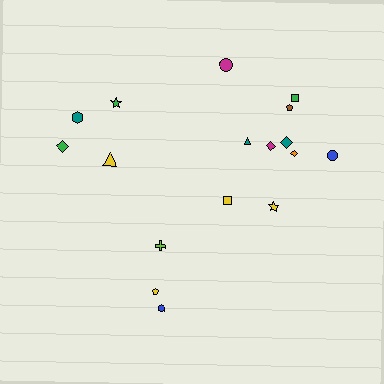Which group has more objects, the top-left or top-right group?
The top-right group.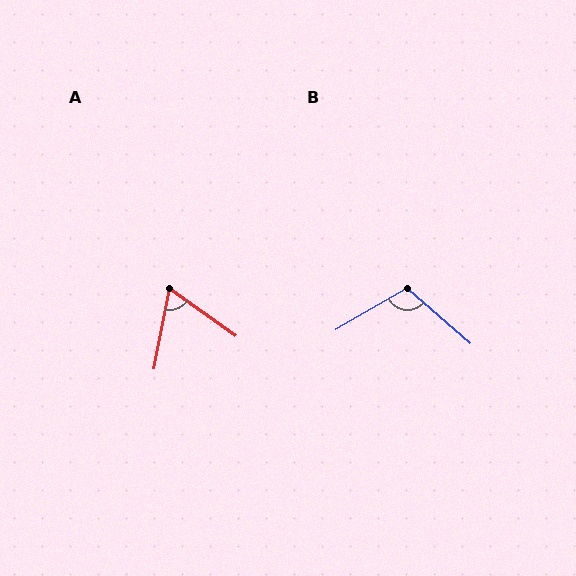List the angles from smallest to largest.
A (65°), B (109°).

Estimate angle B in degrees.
Approximately 109 degrees.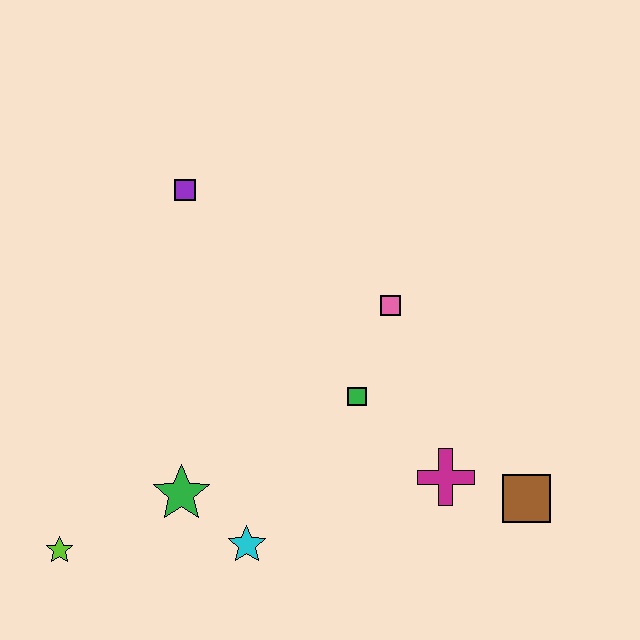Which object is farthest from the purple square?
The brown square is farthest from the purple square.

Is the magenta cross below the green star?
No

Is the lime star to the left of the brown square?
Yes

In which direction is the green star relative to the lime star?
The green star is to the right of the lime star.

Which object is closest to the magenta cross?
The brown square is closest to the magenta cross.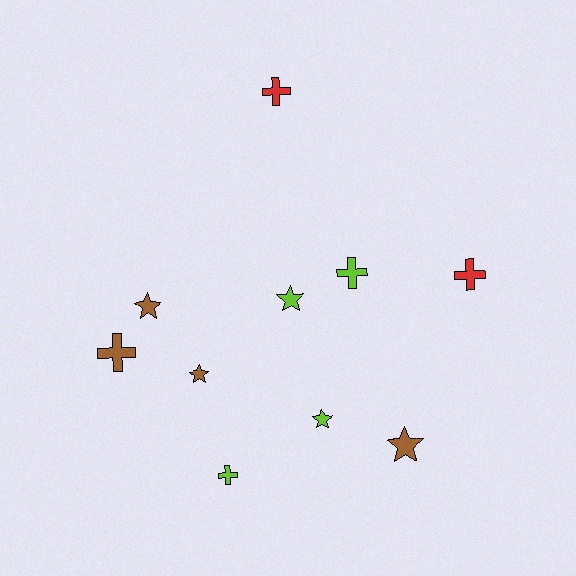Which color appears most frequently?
Brown, with 4 objects.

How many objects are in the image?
There are 10 objects.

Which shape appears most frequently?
Star, with 5 objects.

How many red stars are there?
There are no red stars.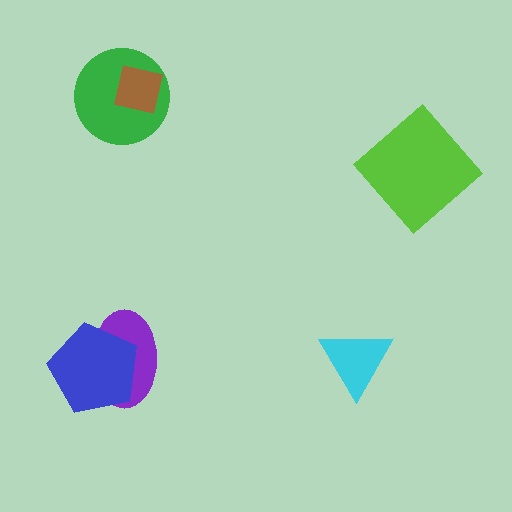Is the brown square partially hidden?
No, no other shape covers it.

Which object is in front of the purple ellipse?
The blue pentagon is in front of the purple ellipse.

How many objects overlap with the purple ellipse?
1 object overlaps with the purple ellipse.